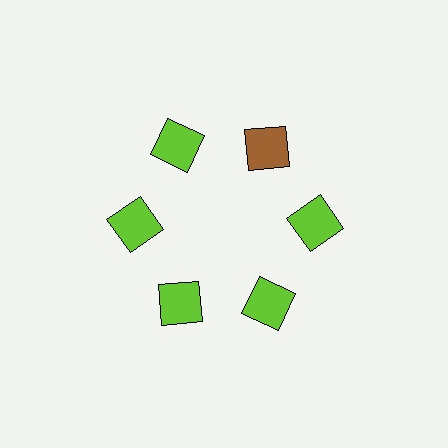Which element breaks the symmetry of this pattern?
The brown square at roughly the 1 o'clock position breaks the symmetry. All other shapes are lime squares.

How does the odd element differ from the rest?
It has a different color: brown instead of lime.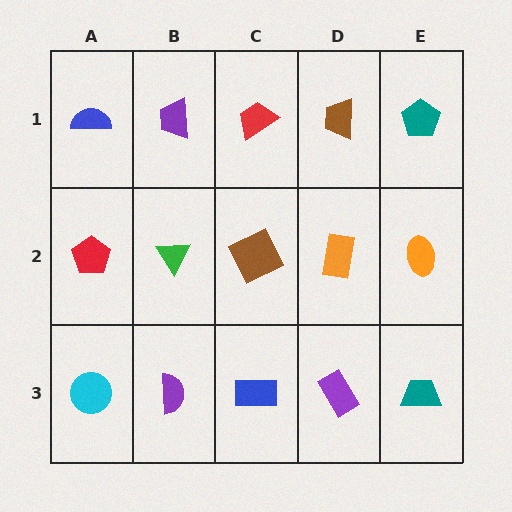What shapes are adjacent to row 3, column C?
A brown square (row 2, column C), a purple semicircle (row 3, column B), a purple rectangle (row 3, column D).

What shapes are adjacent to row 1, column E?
An orange ellipse (row 2, column E), a brown trapezoid (row 1, column D).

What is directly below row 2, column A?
A cyan circle.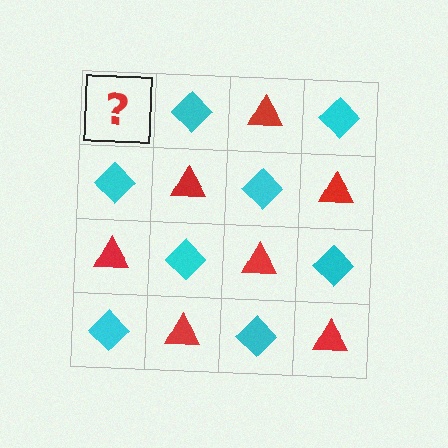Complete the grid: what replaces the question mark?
The question mark should be replaced with a red triangle.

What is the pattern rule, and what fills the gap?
The rule is that it alternates red triangle and cyan diamond in a checkerboard pattern. The gap should be filled with a red triangle.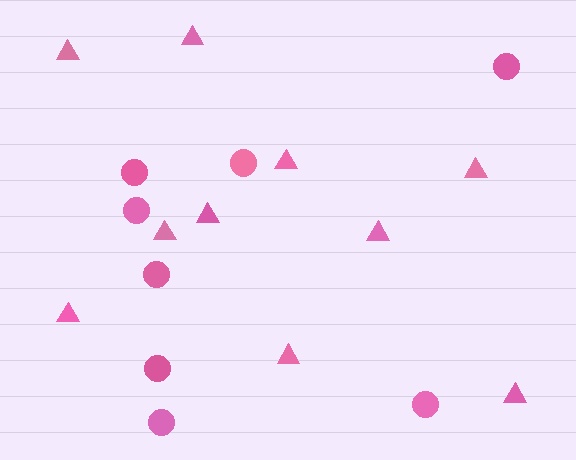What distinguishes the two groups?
There are 2 groups: one group of circles (8) and one group of triangles (10).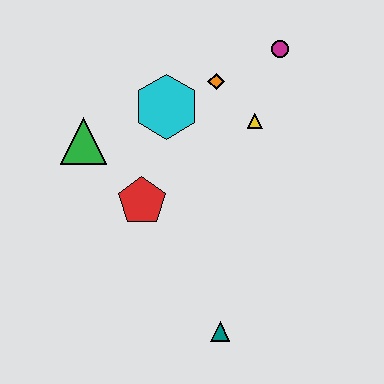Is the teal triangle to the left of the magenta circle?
Yes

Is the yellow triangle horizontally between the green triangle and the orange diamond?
No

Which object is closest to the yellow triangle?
The orange diamond is closest to the yellow triangle.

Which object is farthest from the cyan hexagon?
The teal triangle is farthest from the cyan hexagon.